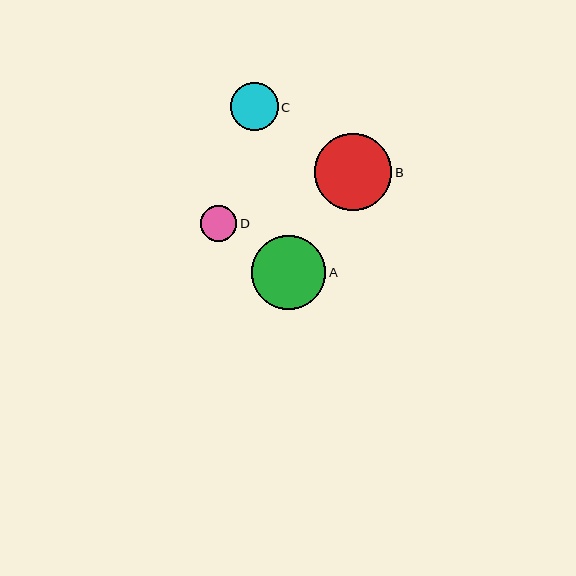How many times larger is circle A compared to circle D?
Circle A is approximately 2.0 times the size of circle D.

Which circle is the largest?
Circle B is the largest with a size of approximately 77 pixels.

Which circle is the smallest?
Circle D is the smallest with a size of approximately 36 pixels.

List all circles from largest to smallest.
From largest to smallest: B, A, C, D.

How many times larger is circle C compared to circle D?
Circle C is approximately 1.3 times the size of circle D.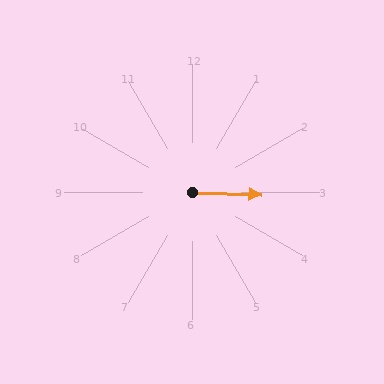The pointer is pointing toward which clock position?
Roughly 3 o'clock.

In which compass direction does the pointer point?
East.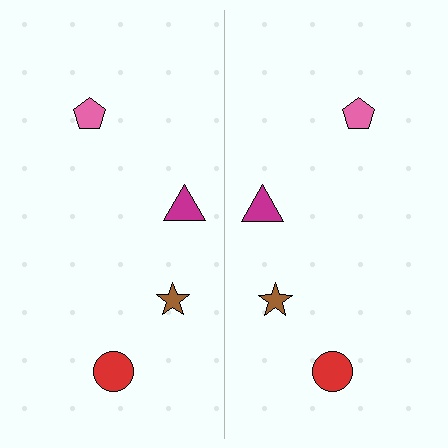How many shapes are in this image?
There are 8 shapes in this image.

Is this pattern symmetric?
Yes, this pattern has bilateral (reflection) symmetry.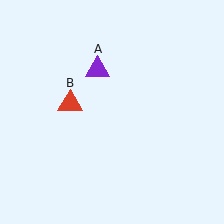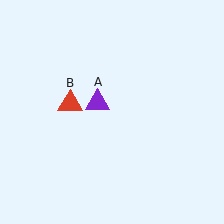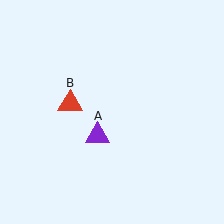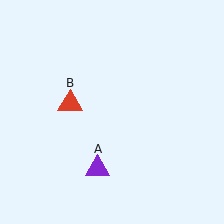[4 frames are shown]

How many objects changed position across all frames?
1 object changed position: purple triangle (object A).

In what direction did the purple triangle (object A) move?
The purple triangle (object A) moved down.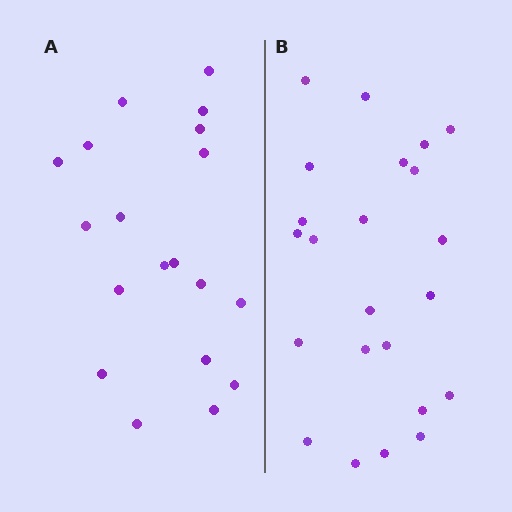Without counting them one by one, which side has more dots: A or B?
Region B (the right region) has more dots.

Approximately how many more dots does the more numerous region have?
Region B has about 4 more dots than region A.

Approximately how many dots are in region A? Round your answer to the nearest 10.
About 20 dots. (The exact count is 19, which rounds to 20.)